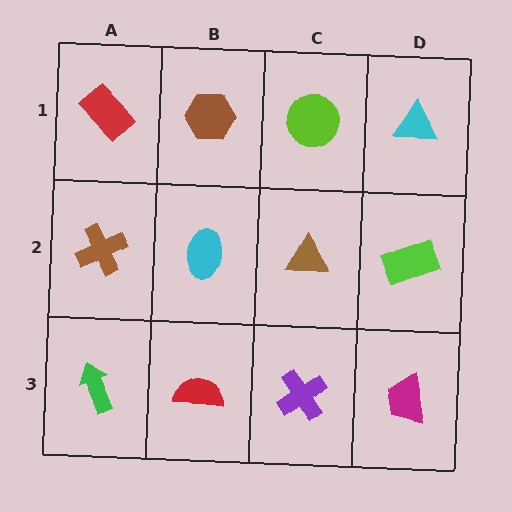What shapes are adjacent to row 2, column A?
A red rectangle (row 1, column A), a green arrow (row 3, column A), a cyan ellipse (row 2, column B).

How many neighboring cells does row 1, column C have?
3.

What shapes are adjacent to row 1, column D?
A lime rectangle (row 2, column D), a lime circle (row 1, column C).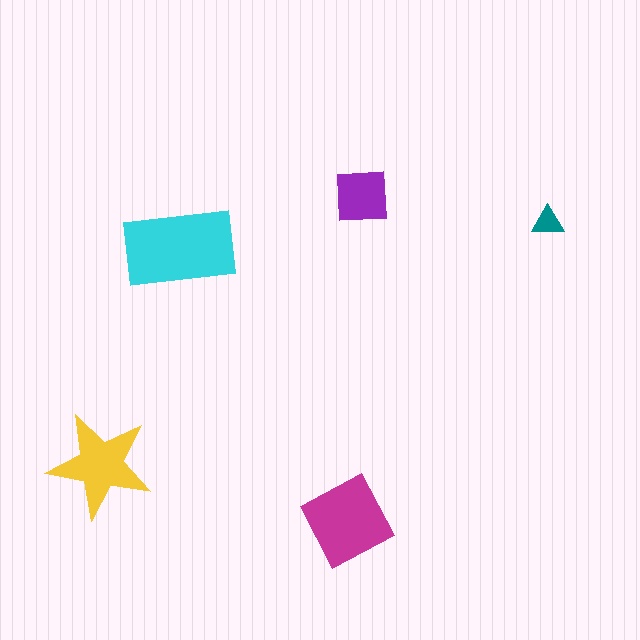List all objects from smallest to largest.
The teal triangle, the purple square, the yellow star, the magenta diamond, the cyan rectangle.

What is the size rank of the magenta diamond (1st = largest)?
2nd.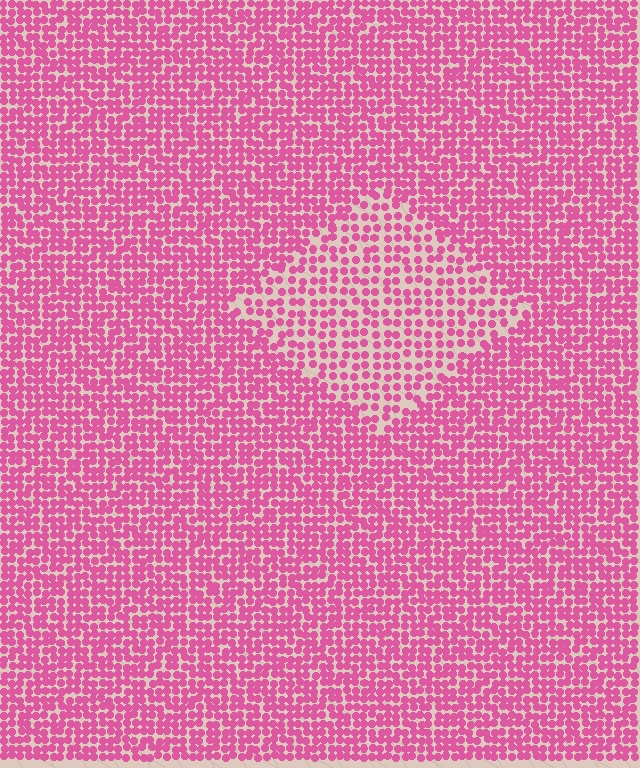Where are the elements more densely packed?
The elements are more densely packed outside the diamond boundary.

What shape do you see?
I see a diamond.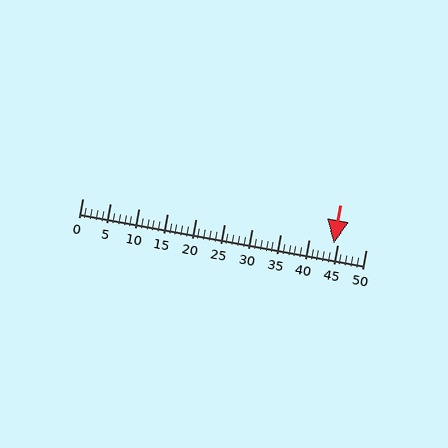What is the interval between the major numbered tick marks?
The major tick marks are spaced 5 units apart.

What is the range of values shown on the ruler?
The ruler shows values from 0 to 50.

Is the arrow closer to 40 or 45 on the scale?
The arrow is closer to 45.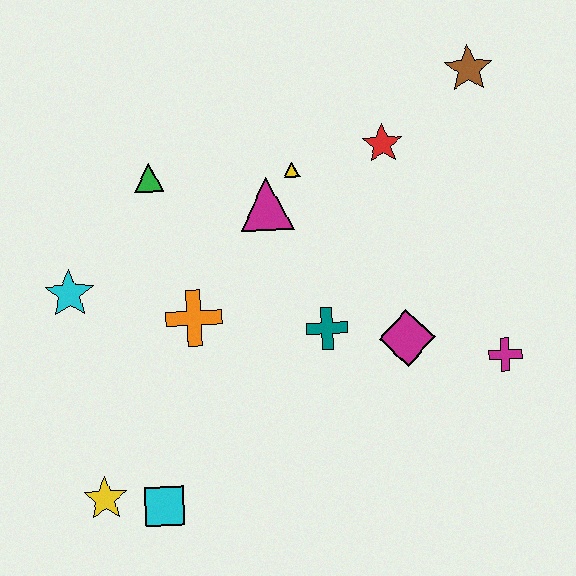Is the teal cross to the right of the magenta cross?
No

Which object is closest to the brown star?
The red star is closest to the brown star.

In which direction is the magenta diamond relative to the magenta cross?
The magenta diamond is to the left of the magenta cross.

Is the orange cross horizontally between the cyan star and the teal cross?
Yes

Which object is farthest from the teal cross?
The brown star is farthest from the teal cross.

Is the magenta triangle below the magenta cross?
No